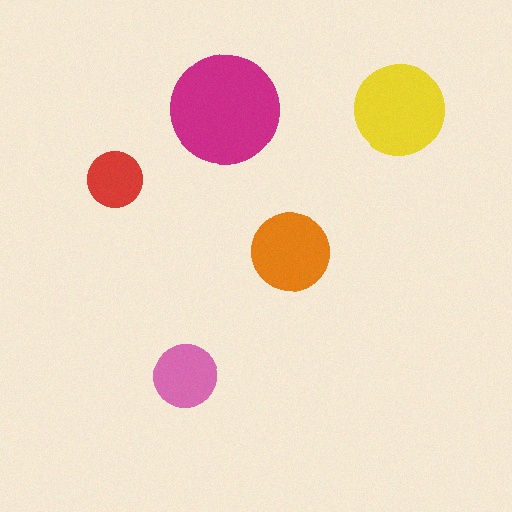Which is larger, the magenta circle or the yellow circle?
The magenta one.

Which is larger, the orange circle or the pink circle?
The orange one.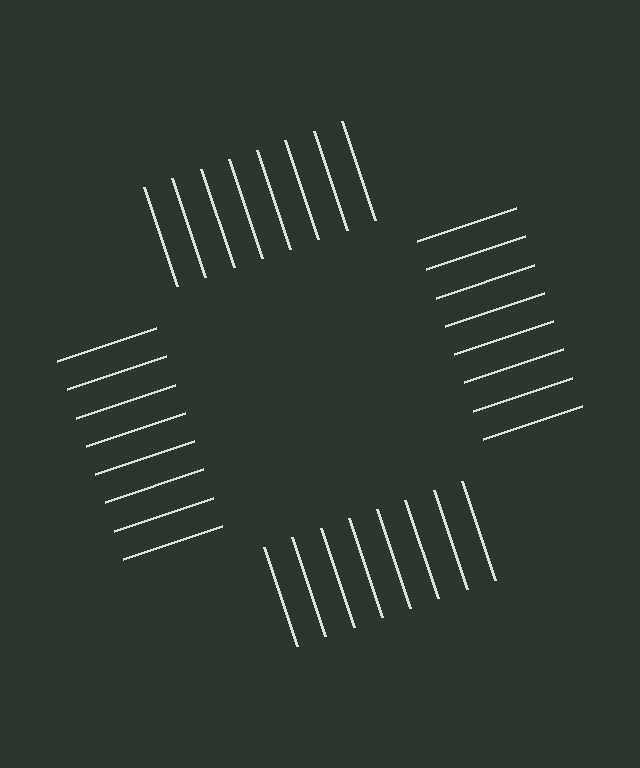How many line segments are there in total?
32 — 8 along each of the 4 edges.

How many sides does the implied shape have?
4 sides — the line-ends trace a square.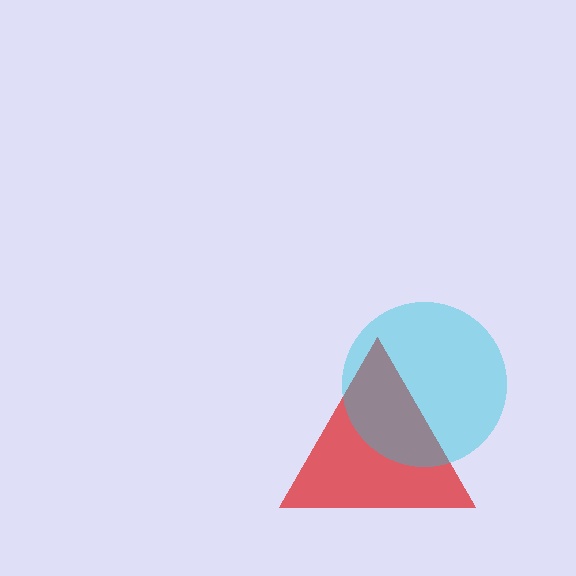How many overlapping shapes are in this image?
There are 2 overlapping shapes in the image.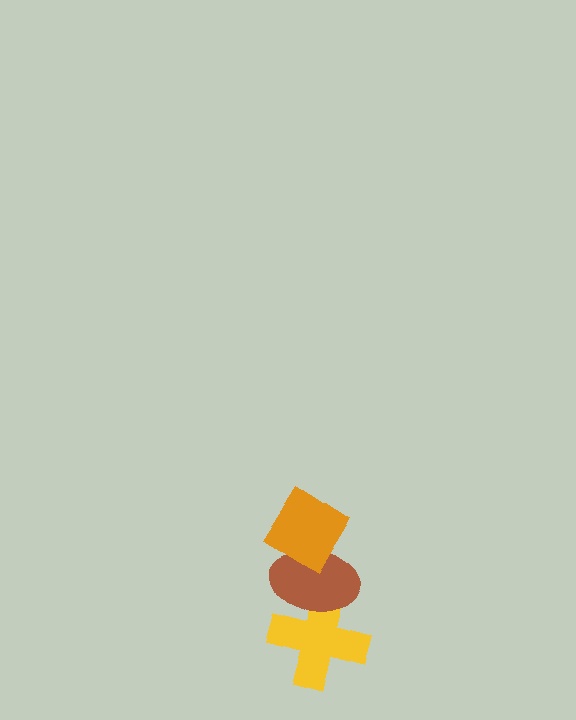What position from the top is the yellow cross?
The yellow cross is 3rd from the top.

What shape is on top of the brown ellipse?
The orange diamond is on top of the brown ellipse.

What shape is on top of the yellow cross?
The brown ellipse is on top of the yellow cross.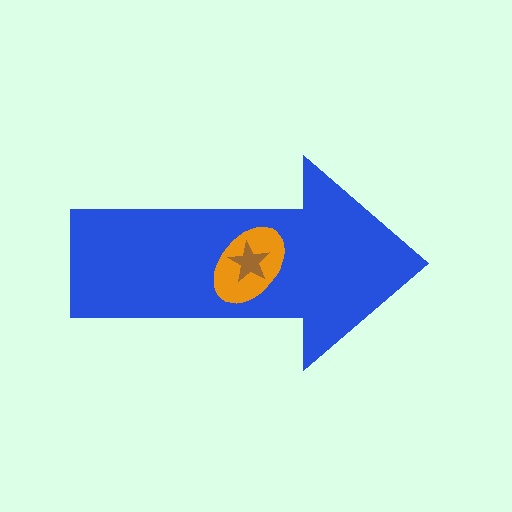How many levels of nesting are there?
3.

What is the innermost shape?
The brown star.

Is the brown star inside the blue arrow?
Yes.